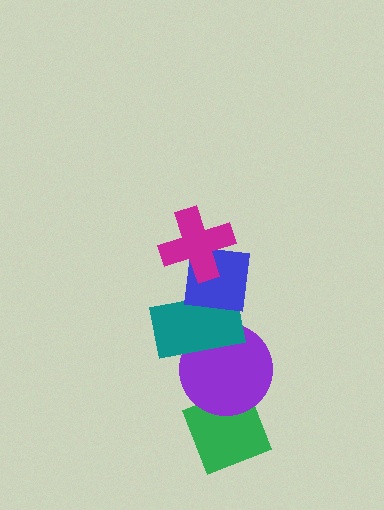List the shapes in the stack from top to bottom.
From top to bottom: the magenta cross, the blue square, the teal rectangle, the purple circle, the green diamond.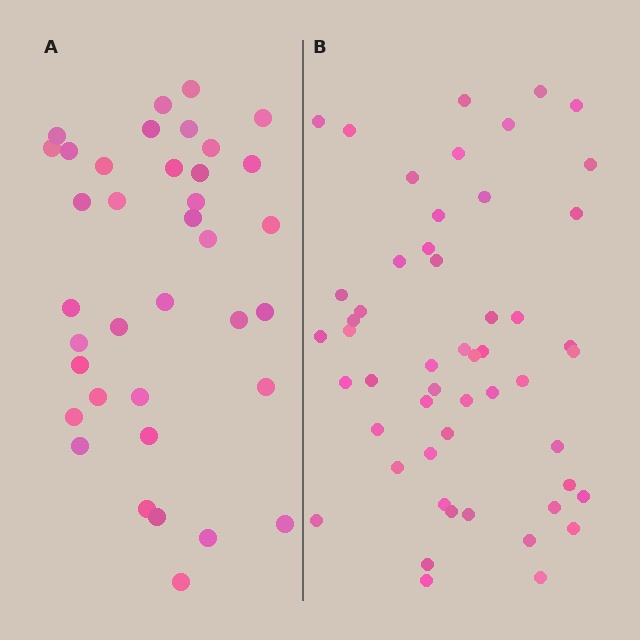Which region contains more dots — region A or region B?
Region B (the right region) has more dots.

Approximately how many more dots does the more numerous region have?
Region B has approximately 15 more dots than region A.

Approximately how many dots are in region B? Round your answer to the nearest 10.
About 50 dots. (The exact count is 52, which rounds to 50.)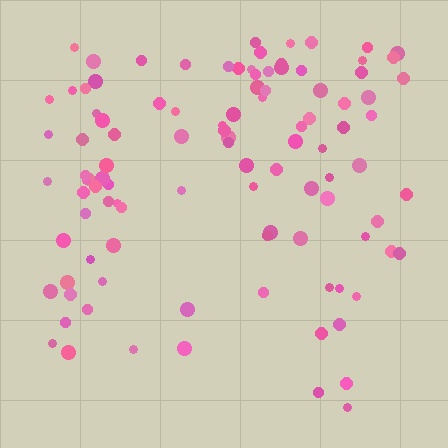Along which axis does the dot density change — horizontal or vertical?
Vertical.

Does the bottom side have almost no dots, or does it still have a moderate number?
Still a moderate number, just noticeably fewer than the top.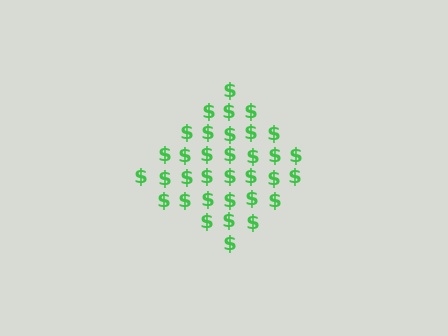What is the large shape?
The large shape is a diamond.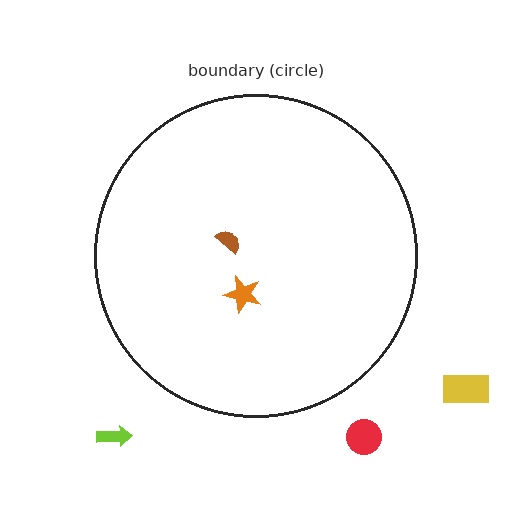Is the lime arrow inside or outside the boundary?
Outside.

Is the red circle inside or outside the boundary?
Outside.